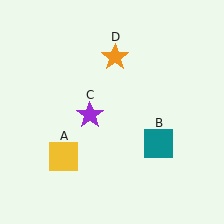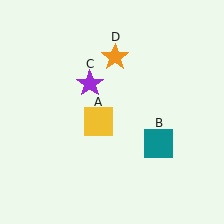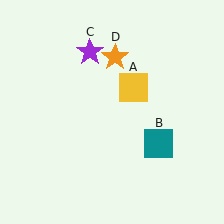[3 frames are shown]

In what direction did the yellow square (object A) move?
The yellow square (object A) moved up and to the right.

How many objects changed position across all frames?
2 objects changed position: yellow square (object A), purple star (object C).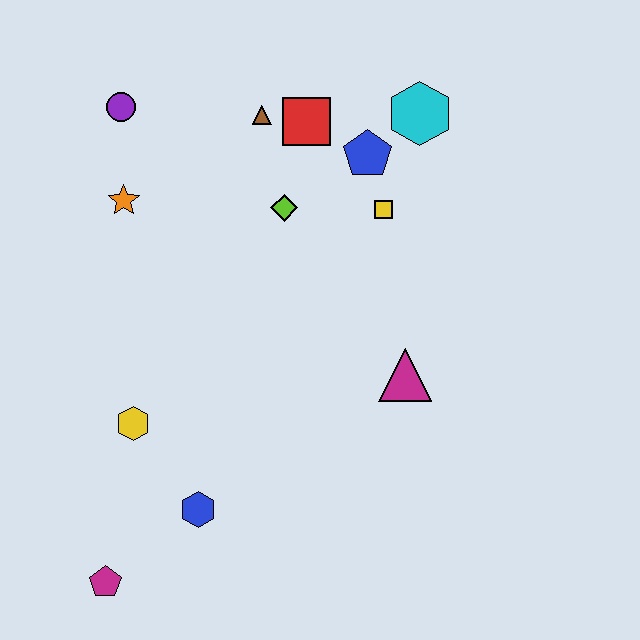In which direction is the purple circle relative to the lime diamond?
The purple circle is to the left of the lime diamond.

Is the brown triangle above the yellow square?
Yes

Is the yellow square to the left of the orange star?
No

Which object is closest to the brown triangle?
The red square is closest to the brown triangle.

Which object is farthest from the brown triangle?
The magenta pentagon is farthest from the brown triangle.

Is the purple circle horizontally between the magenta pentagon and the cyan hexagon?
Yes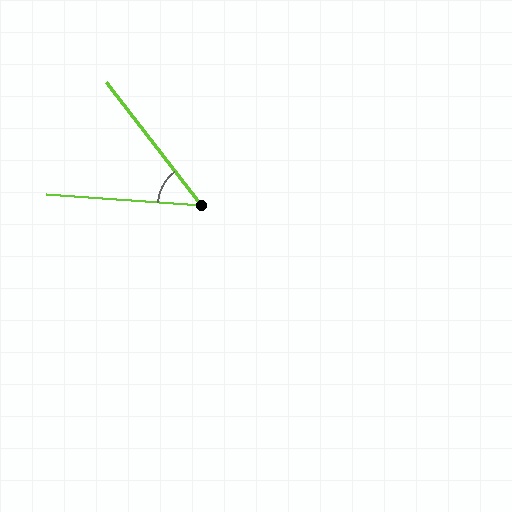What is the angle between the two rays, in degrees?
Approximately 49 degrees.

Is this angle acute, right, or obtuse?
It is acute.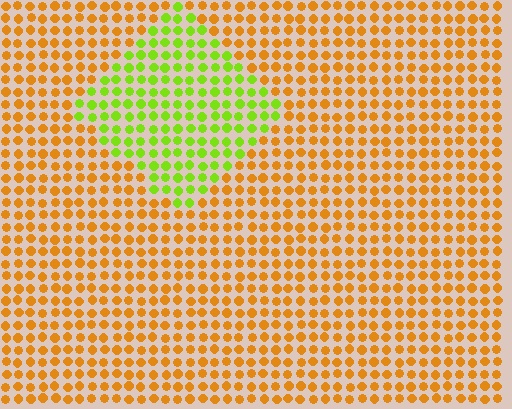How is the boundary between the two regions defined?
The boundary is defined purely by a slight shift in hue (about 57 degrees). Spacing, size, and orientation are identical on both sides.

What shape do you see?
I see a diamond.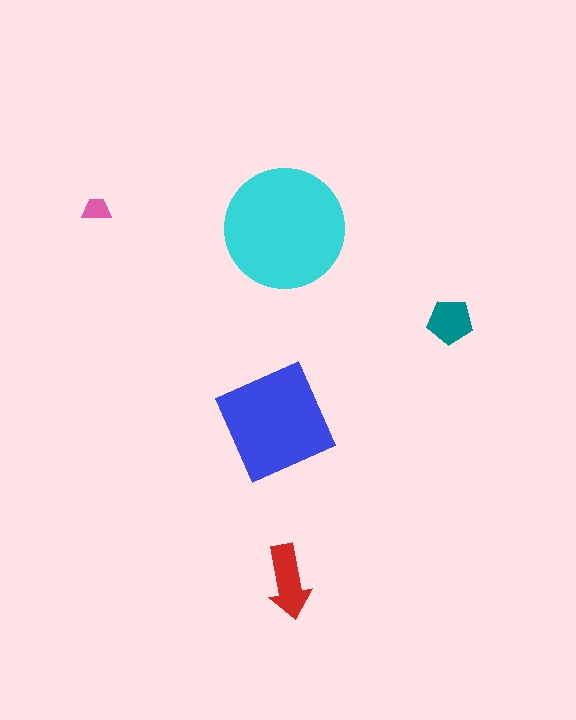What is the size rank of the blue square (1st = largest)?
2nd.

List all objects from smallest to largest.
The pink trapezoid, the teal pentagon, the red arrow, the blue square, the cyan circle.